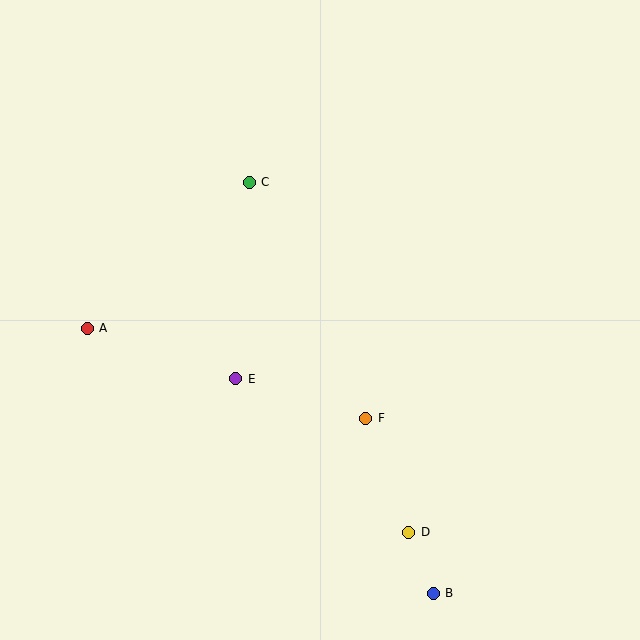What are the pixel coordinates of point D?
Point D is at (409, 532).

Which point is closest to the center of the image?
Point E at (236, 379) is closest to the center.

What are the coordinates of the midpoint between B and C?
The midpoint between B and C is at (341, 388).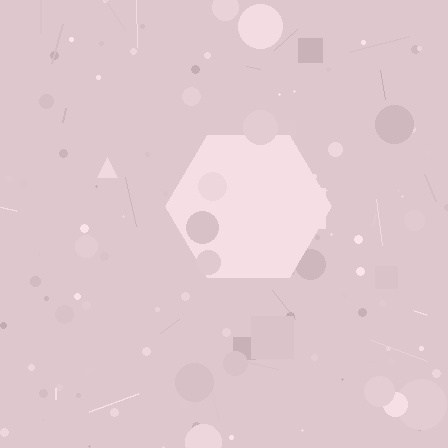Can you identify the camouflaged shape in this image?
The camouflaged shape is a hexagon.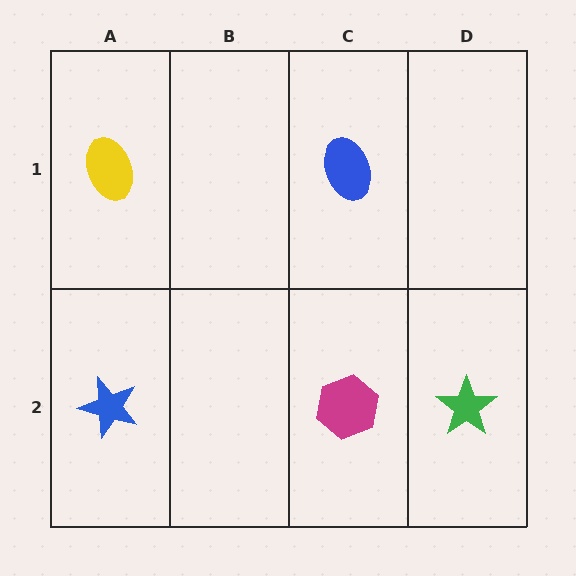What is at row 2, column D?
A green star.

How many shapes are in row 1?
2 shapes.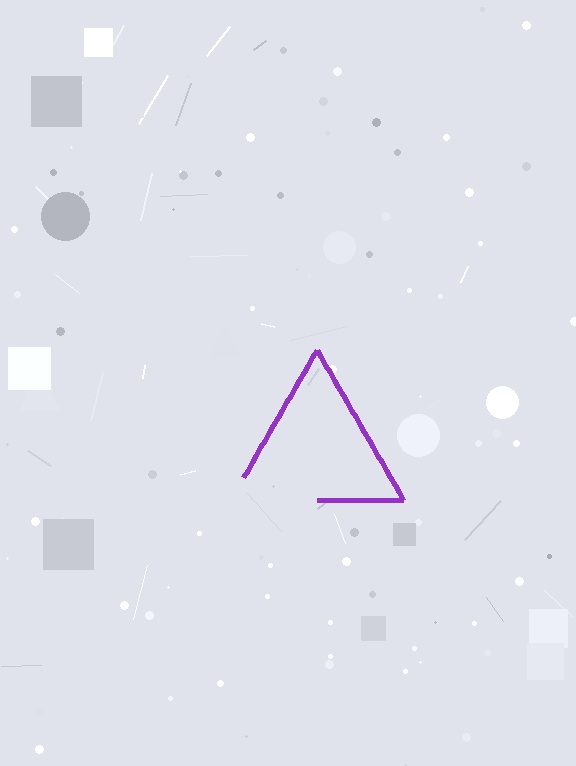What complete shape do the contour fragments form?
The contour fragments form a triangle.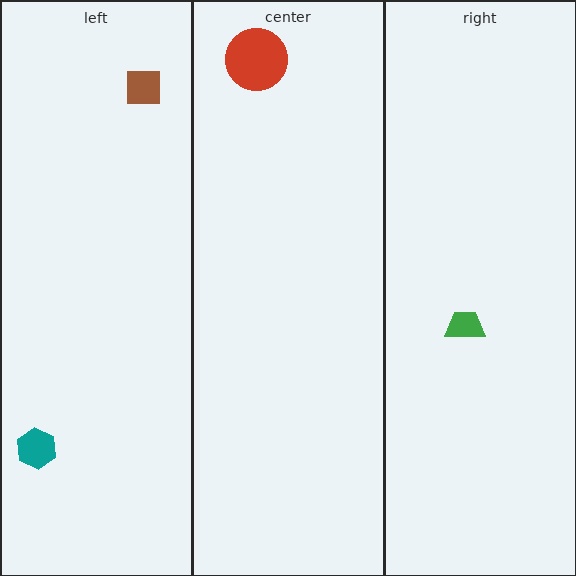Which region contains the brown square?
The left region.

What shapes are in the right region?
The green trapezoid.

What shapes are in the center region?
The red circle.